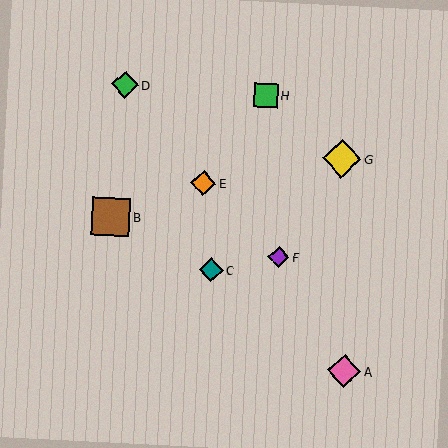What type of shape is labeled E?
Shape E is an orange diamond.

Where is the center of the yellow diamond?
The center of the yellow diamond is at (342, 159).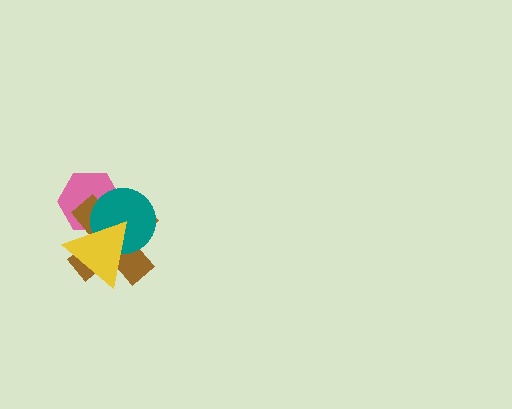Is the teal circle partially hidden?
Yes, it is partially covered by another shape.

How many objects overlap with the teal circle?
3 objects overlap with the teal circle.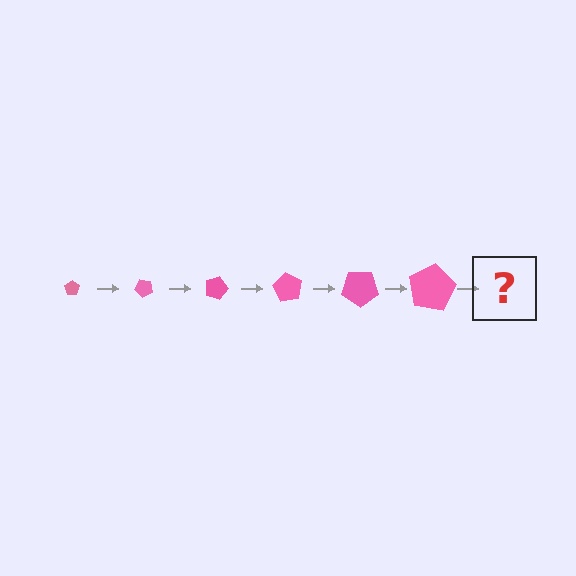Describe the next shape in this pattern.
It should be a pentagon, larger than the previous one and rotated 270 degrees from the start.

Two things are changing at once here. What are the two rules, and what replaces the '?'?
The two rules are that the pentagon grows larger each step and it rotates 45 degrees each step. The '?' should be a pentagon, larger than the previous one and rotated 270 degrees from the start.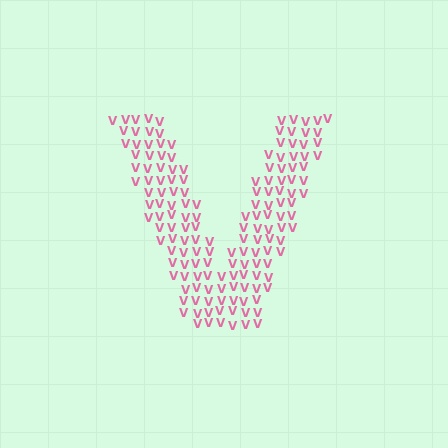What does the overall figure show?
The overall figure shows the letter V.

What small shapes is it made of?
It is made of small letter V's.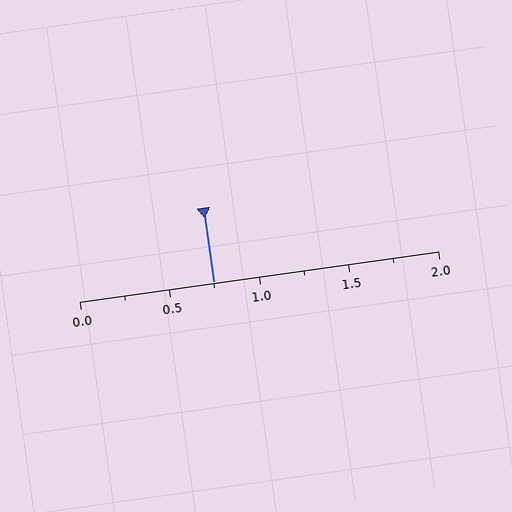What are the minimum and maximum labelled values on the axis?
The axis runs from 0.0 to 2.0.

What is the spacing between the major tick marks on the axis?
The major ticks are spaced 0.5 apart.